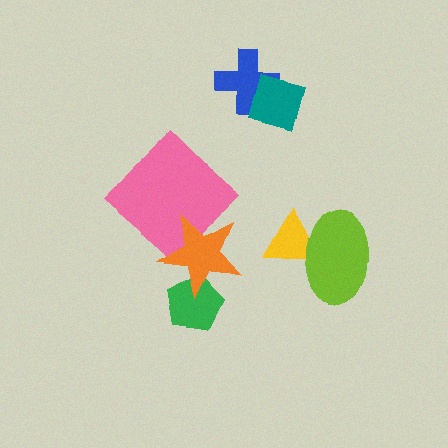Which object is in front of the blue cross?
The teal square is in front of the blue cross.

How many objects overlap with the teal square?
1 object overlaps with the teal square.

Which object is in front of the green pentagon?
The orange star is in front of the green pentagon.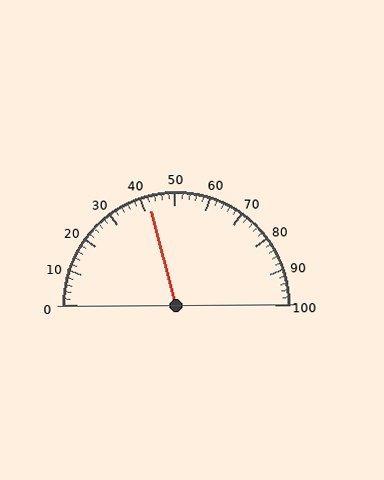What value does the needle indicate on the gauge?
The needle indicates approximately 42.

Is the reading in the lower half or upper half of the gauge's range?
The reading is in the lower half of the range (0 to 100).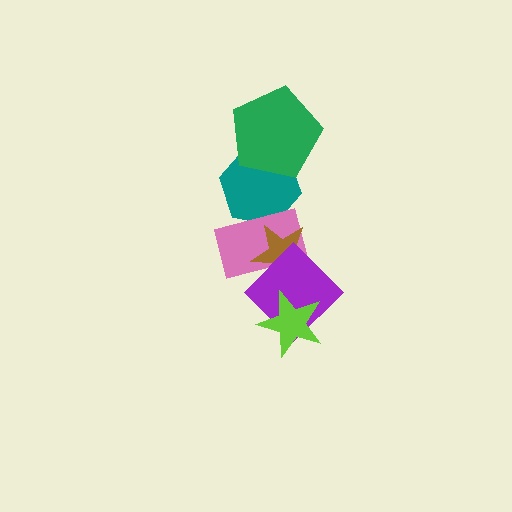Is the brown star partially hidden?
Yes, it is partially covered by another shape.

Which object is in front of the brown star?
The purple diamond is in front of the brown star.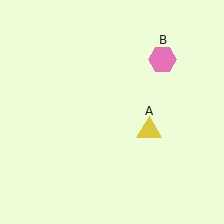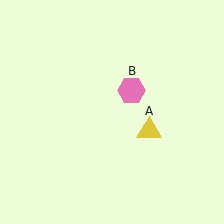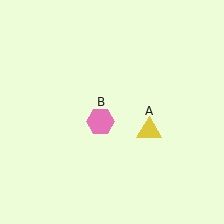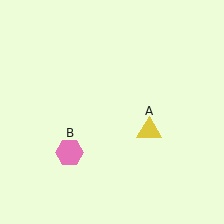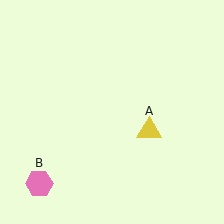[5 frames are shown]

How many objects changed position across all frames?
1 object changed position: pink hexagon (object B).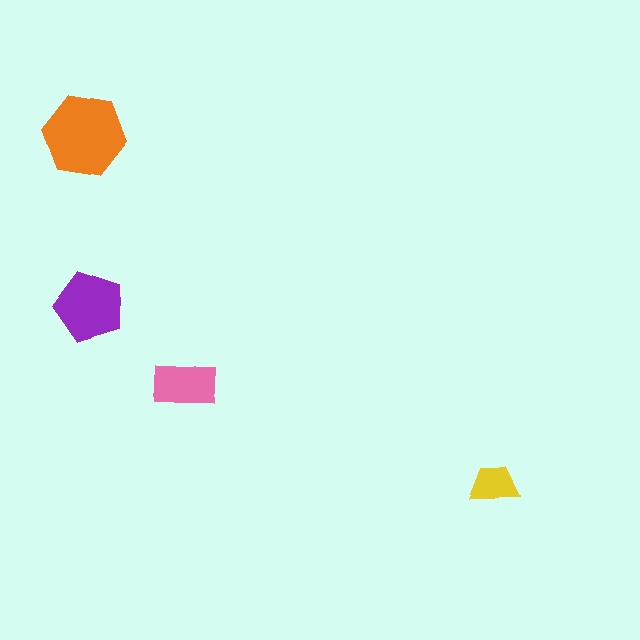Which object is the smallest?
The yellow trapezoid.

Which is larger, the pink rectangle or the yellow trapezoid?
The pink rectangle.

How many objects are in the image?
There are 4 objects in the image.